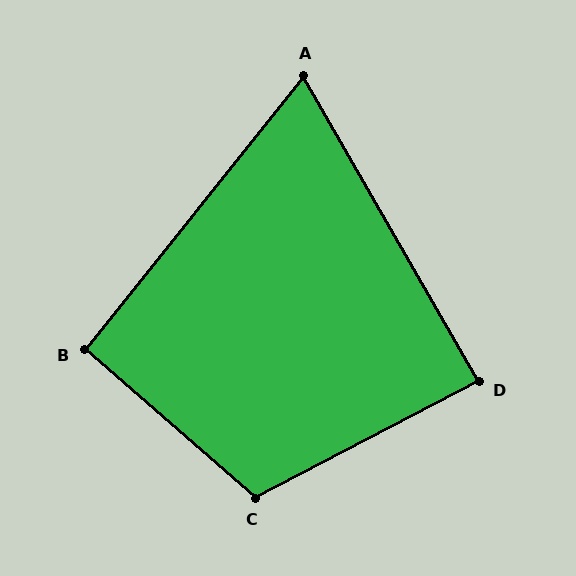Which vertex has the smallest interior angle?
A, at approximately 69 degrees.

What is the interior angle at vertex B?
Approximately 92 degrees (approximately right).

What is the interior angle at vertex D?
Approximately 88 degrees (approximately right).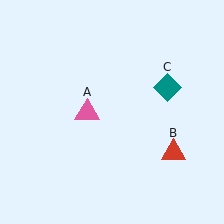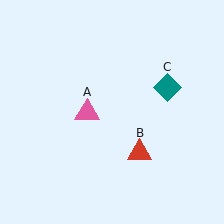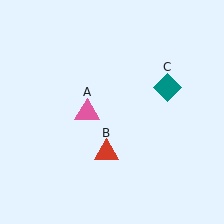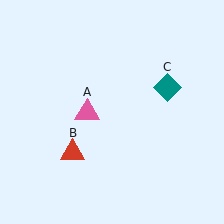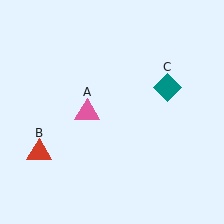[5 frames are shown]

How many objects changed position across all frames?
1 object changed position: red triangle (object B).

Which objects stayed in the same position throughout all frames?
Pink triangle (object A) and teal diamond (object C) remained stationary.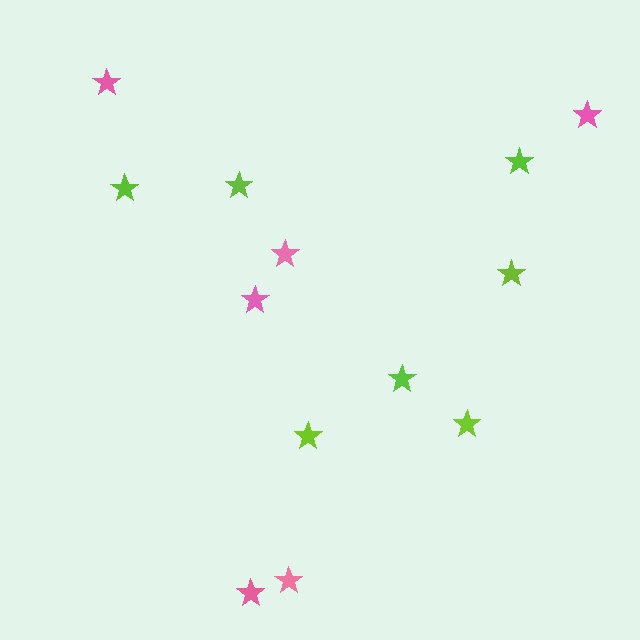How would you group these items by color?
There are 2 groups: one group of pink stars (6) and one group of lime stars (7).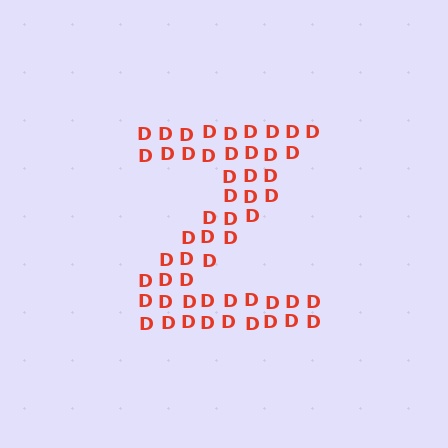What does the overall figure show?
The overall figure shows the letter Z.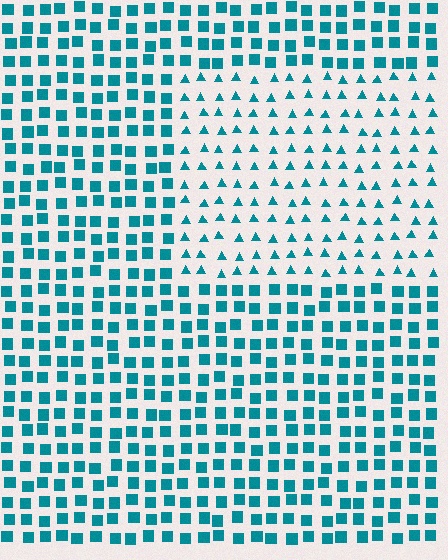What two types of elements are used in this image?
The image uses triangles inside the rectangle region and squares outside it.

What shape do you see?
I see a rectangle.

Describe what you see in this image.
The image is filled with small teal elements arranged in a uniform grid. A rectangle-shaped region contains triangles, while the surrounding area contains squares. The boundary is defined purely by the change in element shape.